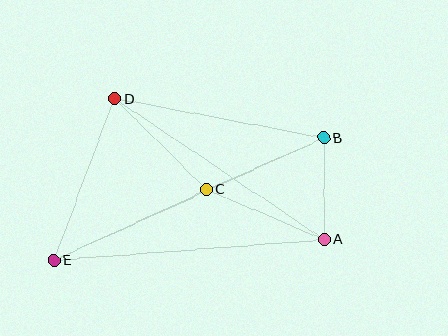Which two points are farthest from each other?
Points B and E are farthest from each other.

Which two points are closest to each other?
Points A and B are closest to each other.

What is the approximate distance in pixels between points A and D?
The distance between A and D is approximately 253 pixels.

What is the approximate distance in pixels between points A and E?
The distance between A and E is approximately 272 pixels.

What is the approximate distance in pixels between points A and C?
The distance between A and C is approximately 128 pixels.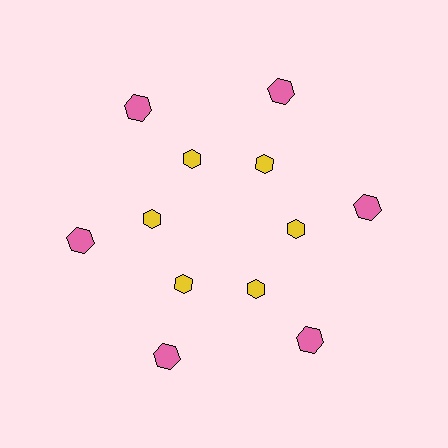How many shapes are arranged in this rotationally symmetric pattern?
There are 18 shapes, arranged in 6 groups of 3.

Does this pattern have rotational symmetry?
Yes, this pattern has 6-fold rotational symmetry. It looks the same after rotating 60 degrees around the center.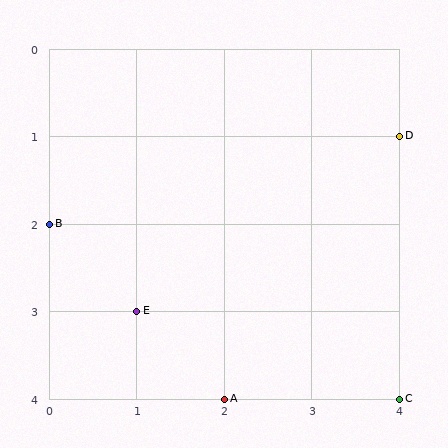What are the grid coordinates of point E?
Point E is at grid coordinates (1, 3).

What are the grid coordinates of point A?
Point A is at grid coordinates (2, 4).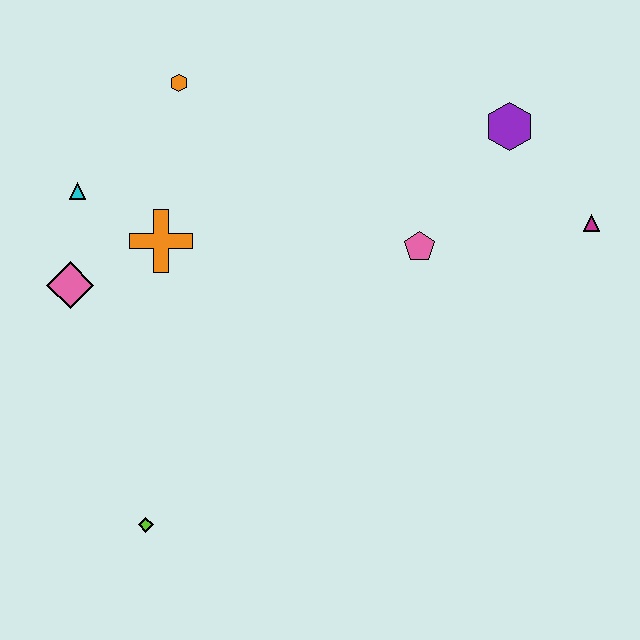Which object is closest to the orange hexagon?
The cyan triangle is closest to the orange hexagon.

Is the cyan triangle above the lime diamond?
Yes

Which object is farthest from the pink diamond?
The magenta triangle is farthest from the pink diamond.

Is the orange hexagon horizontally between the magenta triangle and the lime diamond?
Yes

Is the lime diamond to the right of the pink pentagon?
No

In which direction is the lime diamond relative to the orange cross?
The lime diamond is below the orange cross.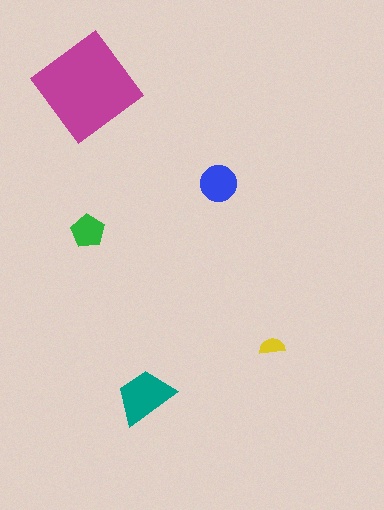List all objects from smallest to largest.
The yellow semicircle, the green pentagon, the blue circle, the teal trapezoid, the magenta diamond.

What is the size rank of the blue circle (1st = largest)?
3rd.